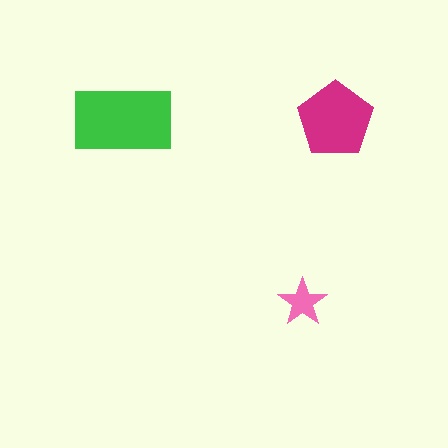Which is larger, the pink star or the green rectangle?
The green rectangle.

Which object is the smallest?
The pink star.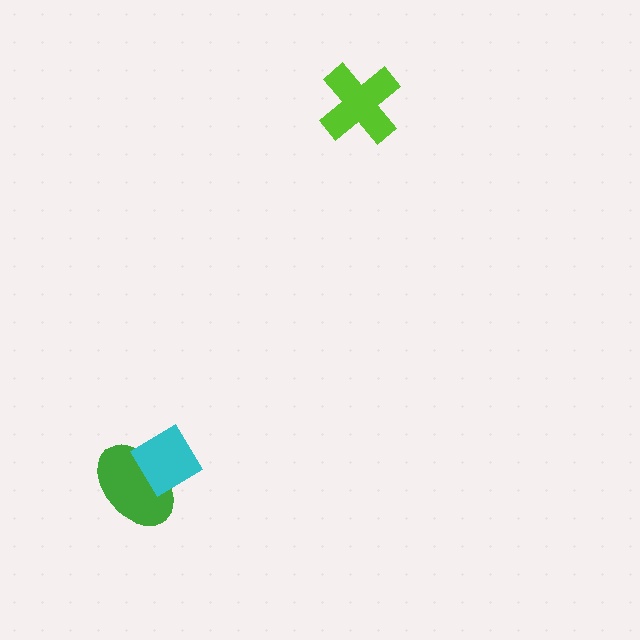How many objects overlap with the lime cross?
0 objects overlap with the lime cross.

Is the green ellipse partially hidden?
Yes, it is partially covered by another shape.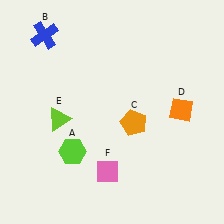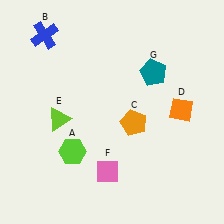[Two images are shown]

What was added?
A teal pentagon (G) was added in Image 2.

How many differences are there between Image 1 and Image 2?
There is 1 difference between the two images.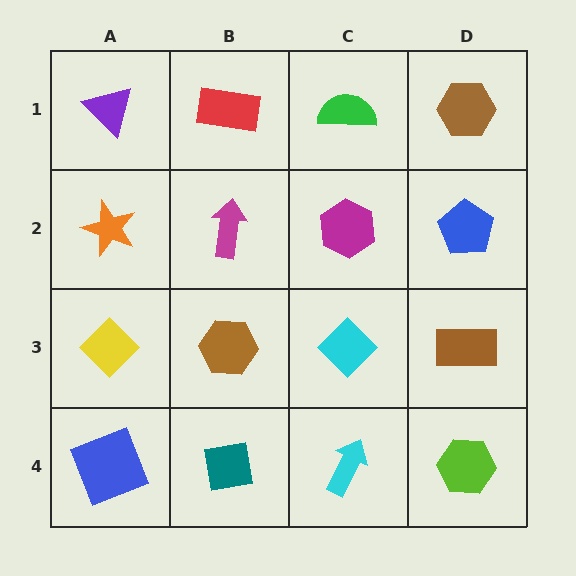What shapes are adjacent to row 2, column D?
A brown hexagon (row 1, column D), a brown rectangle (row 3, column D), a magenta hexagon (row 2, column C).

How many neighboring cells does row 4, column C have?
3.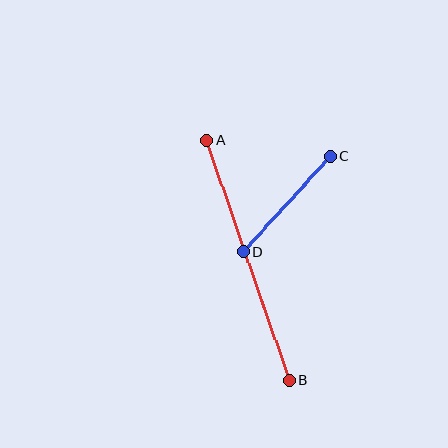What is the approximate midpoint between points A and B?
The midpoint is at approximately (248, 261) pixels.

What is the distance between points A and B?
The distance is approximately 254 pixels.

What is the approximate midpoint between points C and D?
The midpoint is at approximately (287, 204) pixels.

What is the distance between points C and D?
The distance is approximately 129 pixels.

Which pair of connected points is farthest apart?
Points A and B are farthest apart.